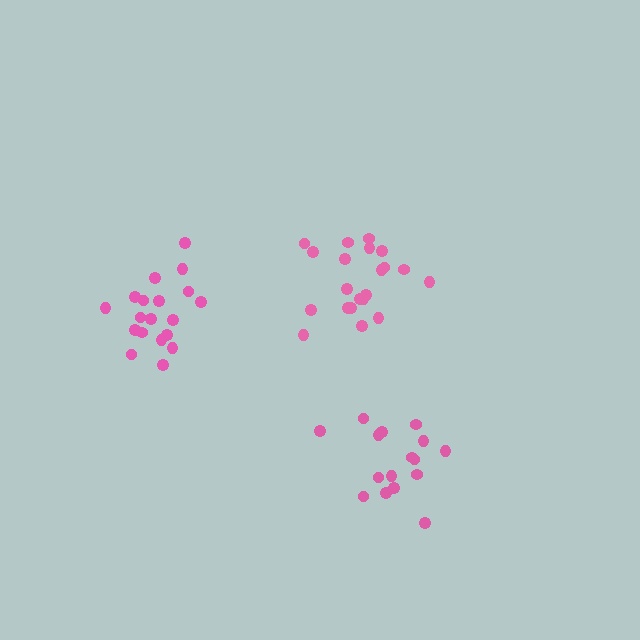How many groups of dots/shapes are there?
There are 3 groups.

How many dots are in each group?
Group 1: 21 dots, Group 2: 19 dots, Group 3: 16 dots (56 total).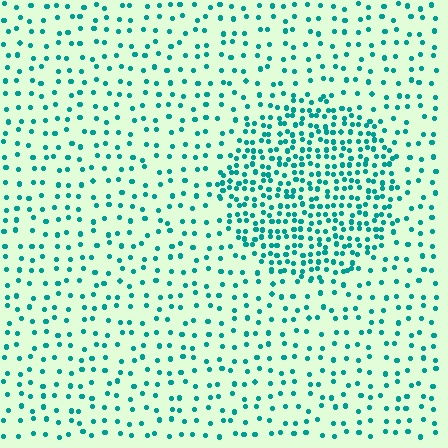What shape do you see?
I see a circle.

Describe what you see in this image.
The image contains small teal elements arranged at two different densities. A circle-shaped region is visible where the elements are more densely packed than the surrounding area.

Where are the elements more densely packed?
The elements are more densely packed inside the circle boundary.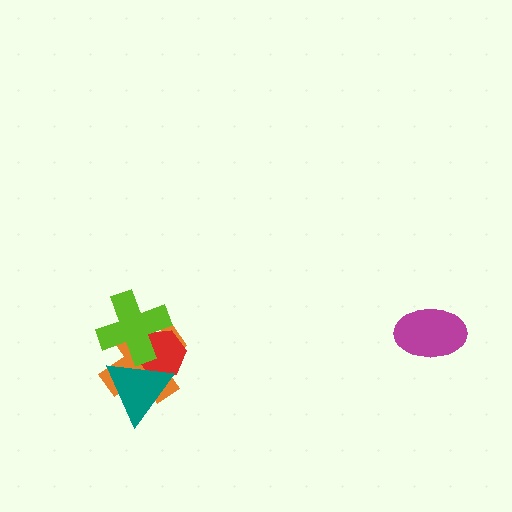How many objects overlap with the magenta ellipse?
0 objects overlap with the magenta ellipse.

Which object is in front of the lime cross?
The teal triangle is in front of the lime cross.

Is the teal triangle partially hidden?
No, no other shape covers it.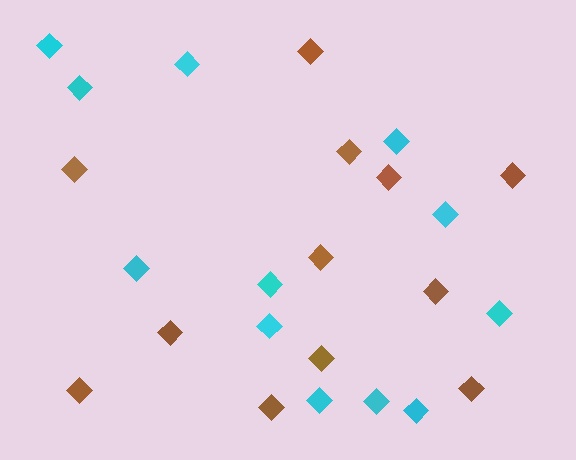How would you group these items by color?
There are 2 groups: one group of brown diamonds (12) and one group of cyan diamonds (12).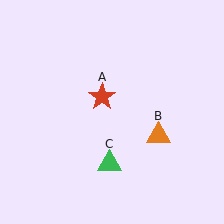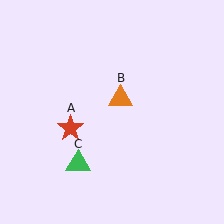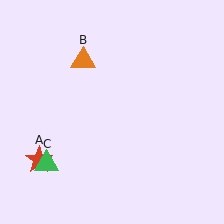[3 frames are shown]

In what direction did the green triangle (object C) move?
The green triangle (object C) moved left.